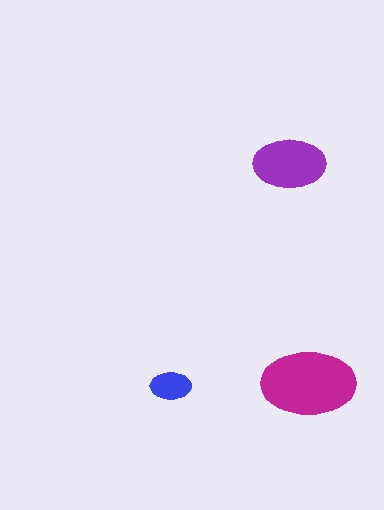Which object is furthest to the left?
The blue ellipse is leftmost.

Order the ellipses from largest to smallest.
the magenta one, the purple one, the blue one.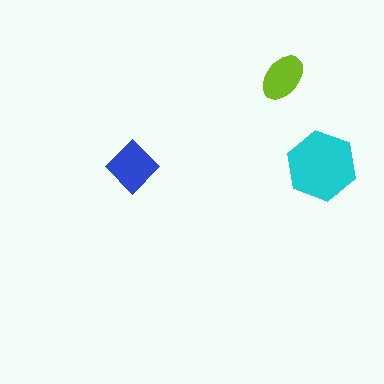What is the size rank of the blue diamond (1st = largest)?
2nd.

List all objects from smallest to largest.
The lime ellipse, the blue diamond, the cyan hexagon.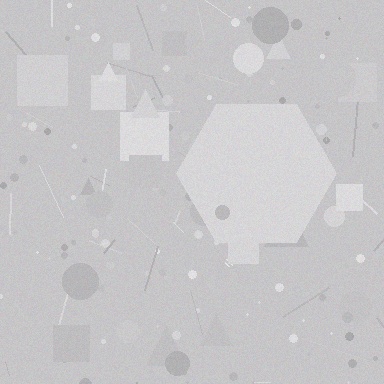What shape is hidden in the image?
A hexagon is hidden in the image.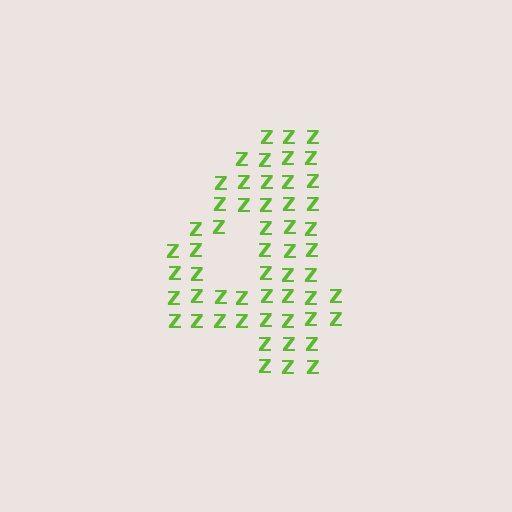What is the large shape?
The large shape is the digit 4.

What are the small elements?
The small elements are letter Z's.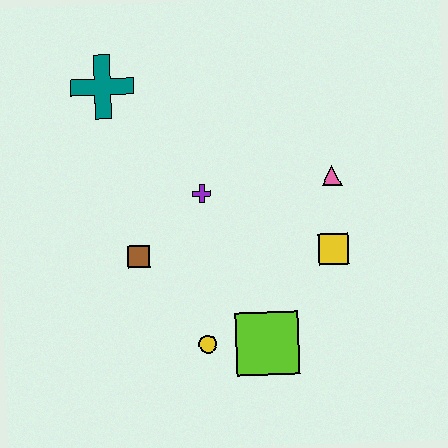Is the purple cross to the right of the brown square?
Yes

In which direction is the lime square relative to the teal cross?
The lime square is below the teal cross.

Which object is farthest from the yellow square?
The teal cross is farthest from the yellow square.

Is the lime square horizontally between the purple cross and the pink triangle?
Yes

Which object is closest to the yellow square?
The pink triangle is closest to the yellow square.